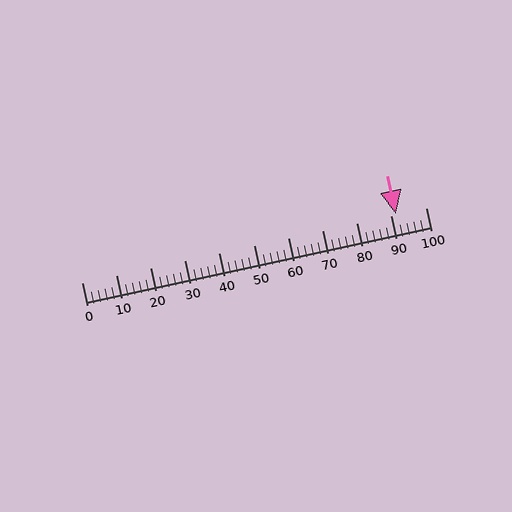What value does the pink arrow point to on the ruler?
The pink arrow points to approximately 91.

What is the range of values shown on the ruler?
The ruler shows values from 0 to 100.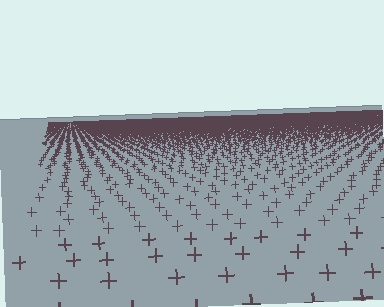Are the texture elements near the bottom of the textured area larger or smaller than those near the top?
Larger. Near the bottom, elements are closer to the viewer and appear at a bigger on-screen size.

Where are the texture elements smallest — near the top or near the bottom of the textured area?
Near the top.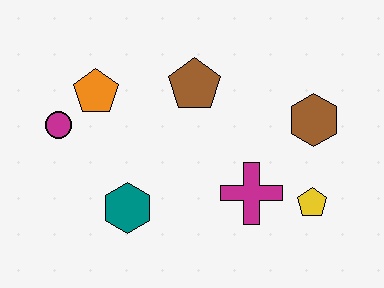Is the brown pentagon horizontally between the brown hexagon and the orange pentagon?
Yes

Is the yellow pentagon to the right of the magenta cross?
Yes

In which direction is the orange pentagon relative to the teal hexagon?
The orange pentagon is above the teal hexagon.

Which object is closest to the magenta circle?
The orange pentagon is closest to the magenta circle.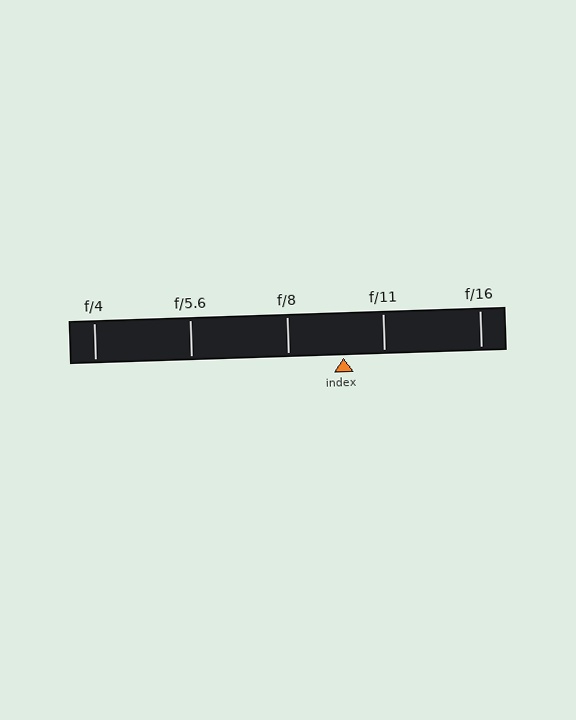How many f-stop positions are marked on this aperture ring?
There are 5 f-stop positions marked.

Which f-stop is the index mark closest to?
The index mark is closest to f/11.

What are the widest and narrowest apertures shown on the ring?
The widest aperture shown is f/4 and the narrowest is f/16.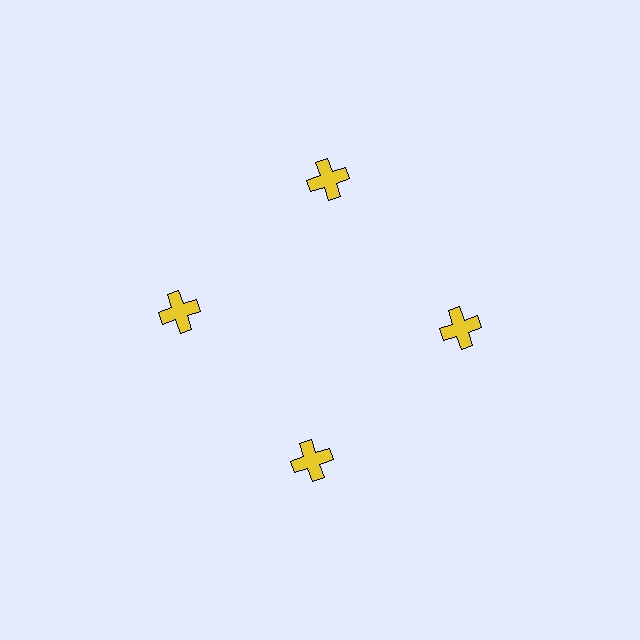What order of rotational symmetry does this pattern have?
This pattern has 4-fold rotational symmetry.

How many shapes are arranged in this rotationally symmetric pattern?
There are 4 shapes, arranged in 4 groups of 1.